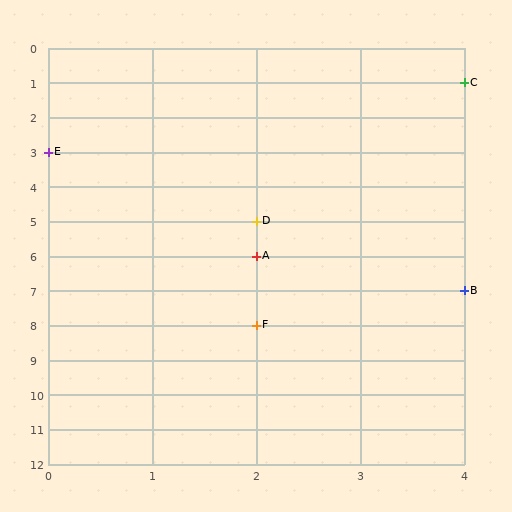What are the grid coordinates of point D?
Point D is at grid coordinates (2, 5).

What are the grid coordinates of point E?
Point E is at grid coordinates (0, 3).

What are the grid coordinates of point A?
Point A is at grid coordinates (2, 6).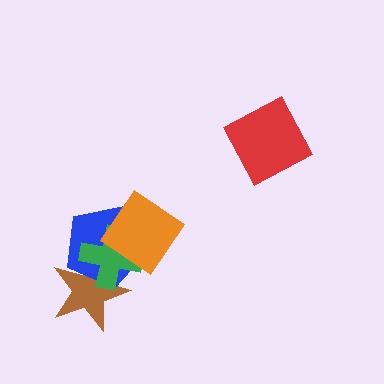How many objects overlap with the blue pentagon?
3 objects overlap with the blue pentagon.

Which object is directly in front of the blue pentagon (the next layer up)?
The green cross is directly in front of the blue pentagon.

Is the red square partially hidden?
No, no other shape covers it.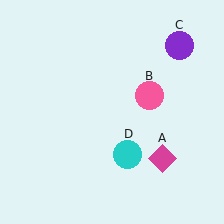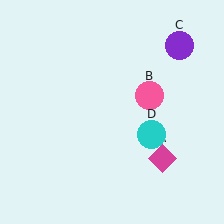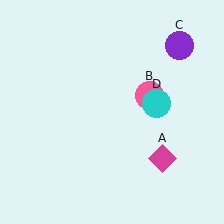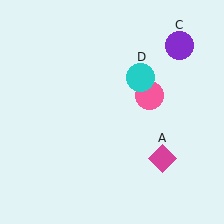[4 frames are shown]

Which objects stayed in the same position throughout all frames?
Magenta diamond (object A) and pink circle (object B) and purple circle (object C) remained stationary.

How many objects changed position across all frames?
1 object changed position: cyan circle (object D).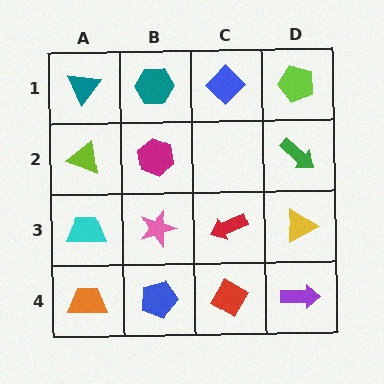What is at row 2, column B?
A magenta hexagon.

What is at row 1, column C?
A blue diamond.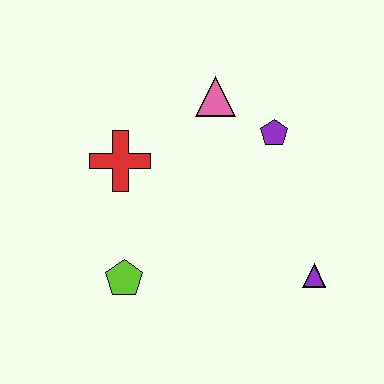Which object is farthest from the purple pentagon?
The lime pentagon is farthest from the purple pentagon.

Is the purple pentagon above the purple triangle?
Yes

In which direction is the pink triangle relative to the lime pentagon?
The pink triangle is above the lime pentagon.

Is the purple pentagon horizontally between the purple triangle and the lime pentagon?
Yes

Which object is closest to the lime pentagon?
The red cross is closest to the lime pentagon.